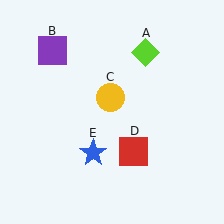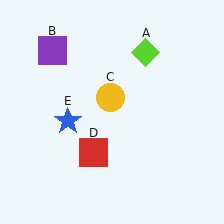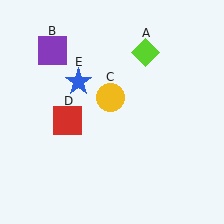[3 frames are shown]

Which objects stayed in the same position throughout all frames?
Lime diamond (object A) and purple square (object B) and yellow circle (object C) remained stationary.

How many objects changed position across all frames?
2 objects changed position: red square (object D), blue star (object E).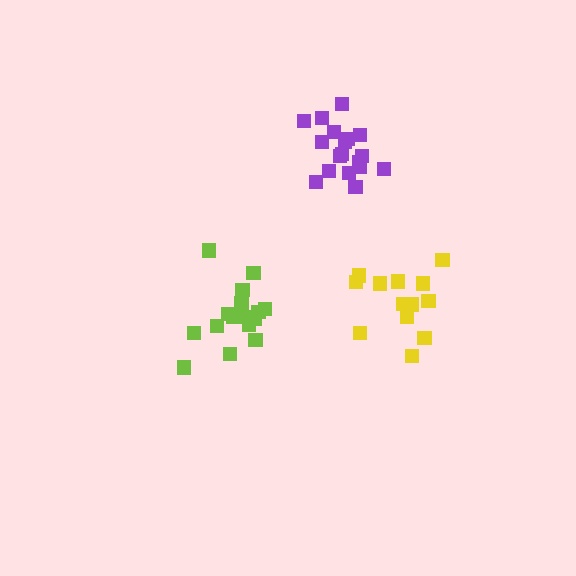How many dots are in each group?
Group 1: 18 dots, Group 2: 16 dots, Group 3: 13 dots (47 total).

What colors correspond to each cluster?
The clusters are colored: purple, lime, yellow.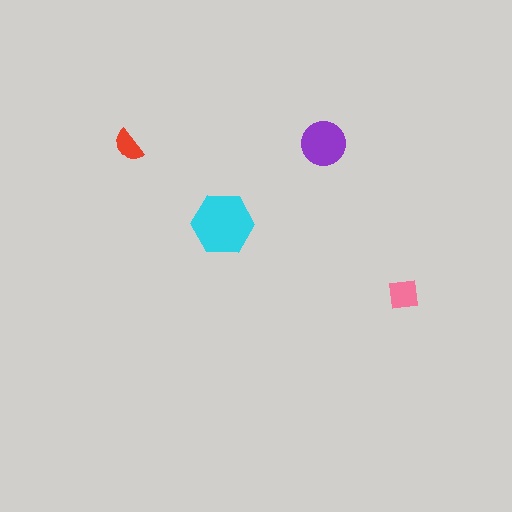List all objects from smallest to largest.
The red semicircle, the pink square, the purple circle, the cyan hexagon.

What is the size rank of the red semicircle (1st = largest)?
4th.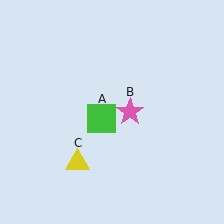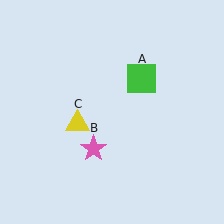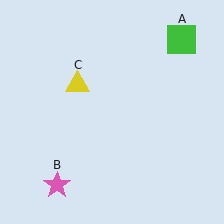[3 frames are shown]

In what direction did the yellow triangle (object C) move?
The yellow triangle (object C) moved up.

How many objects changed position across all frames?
3 objects changed position: green square (object A), pink star (object B), yellow triangle (object C).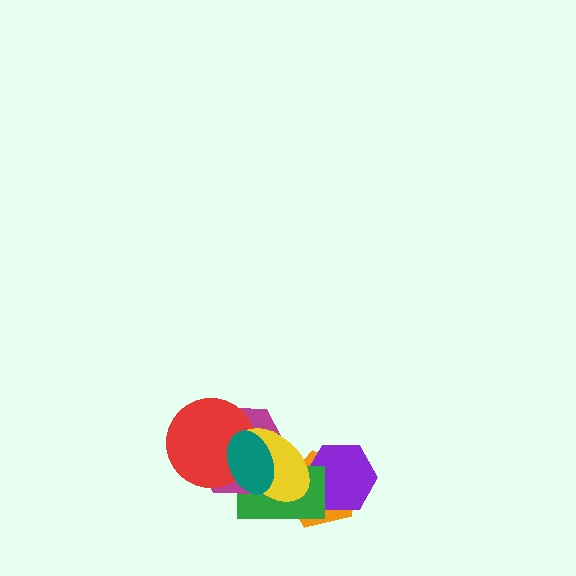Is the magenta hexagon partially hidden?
Yes, it is partially covered by another shape.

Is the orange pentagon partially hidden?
Yes, it is partially covered by another shape.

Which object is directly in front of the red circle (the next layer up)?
The yellow ellipse is directly in front of the red circle.